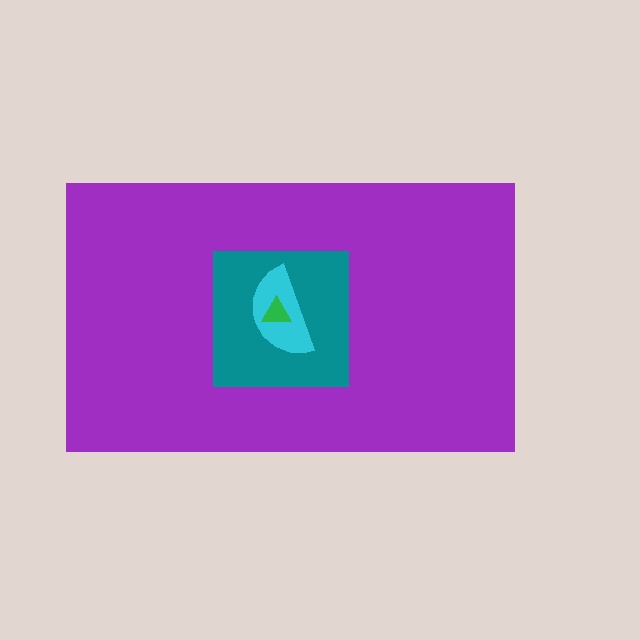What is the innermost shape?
The green triangle.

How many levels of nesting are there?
4.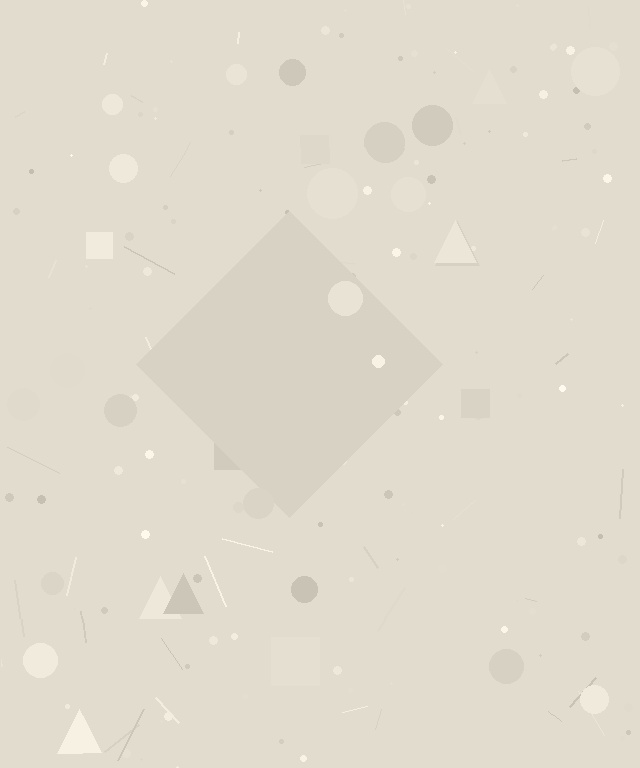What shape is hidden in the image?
A diamond is hidden in the image.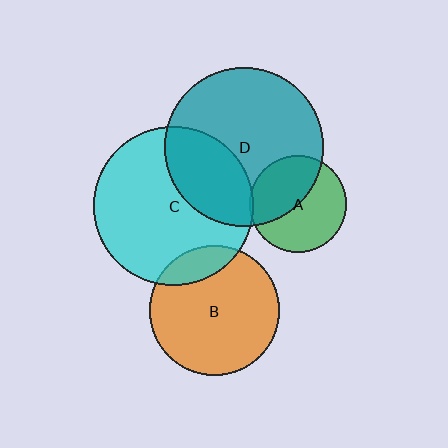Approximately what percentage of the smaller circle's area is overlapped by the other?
Approximately 30%.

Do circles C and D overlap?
Yes.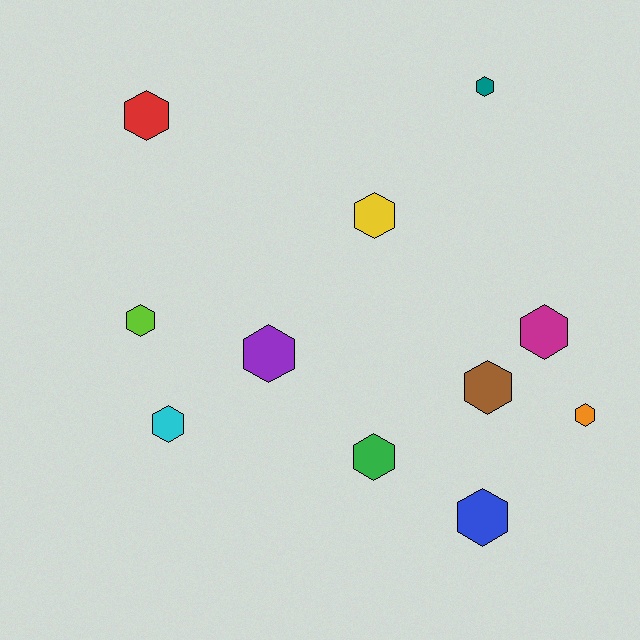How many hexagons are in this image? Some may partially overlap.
There are 11 hexagons.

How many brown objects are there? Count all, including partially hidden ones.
There is 1 brown object.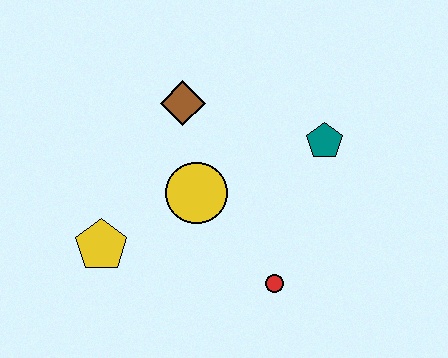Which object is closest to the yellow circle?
The brown diamond is closest to the yellow circle.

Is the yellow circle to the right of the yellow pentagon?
Yes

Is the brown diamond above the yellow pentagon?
Yes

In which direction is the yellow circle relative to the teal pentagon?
The yellow circle is to the left of the teal pentagon.